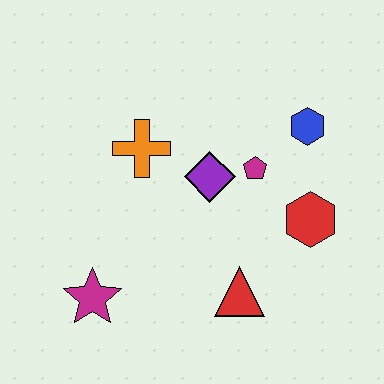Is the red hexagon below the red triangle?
No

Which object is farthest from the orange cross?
The red hexagon is farthest from the orange cross.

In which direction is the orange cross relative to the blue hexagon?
The orange cross is to the left of the blue hexagon.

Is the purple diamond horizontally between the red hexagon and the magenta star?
Yes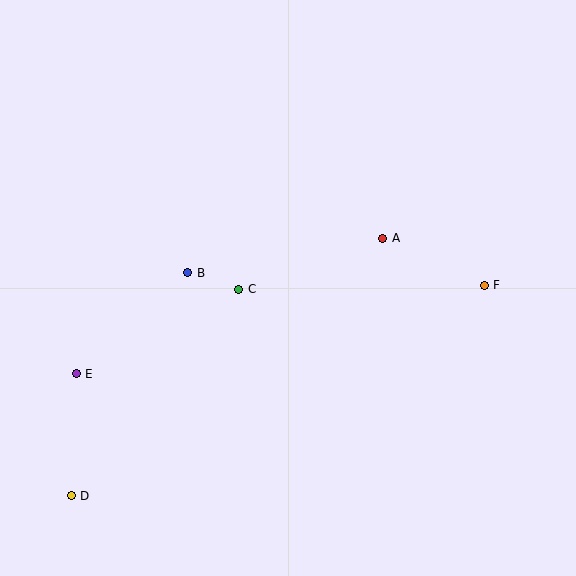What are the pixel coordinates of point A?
Point A is at (383, 238).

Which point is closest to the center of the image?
Point C at (239, 289) is closest to the center.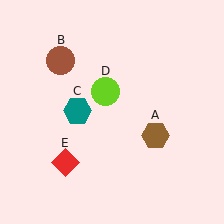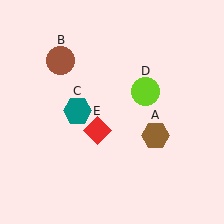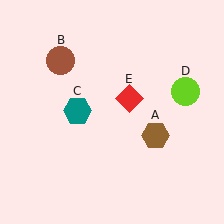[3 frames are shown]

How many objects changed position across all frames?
2 objects changed position: lime circle (object D), red diamond (object E).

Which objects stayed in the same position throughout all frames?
Brown hexagon (object A) and brown circle (object B) and teal hexagon (object C) remained stationary.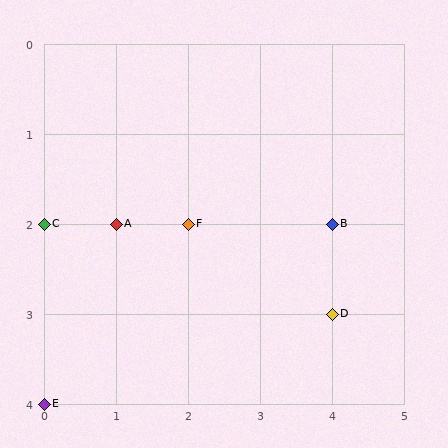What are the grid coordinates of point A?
Point A is at grid coordinates (1, 2).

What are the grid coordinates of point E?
Point E is at grid coordinates (0, 4).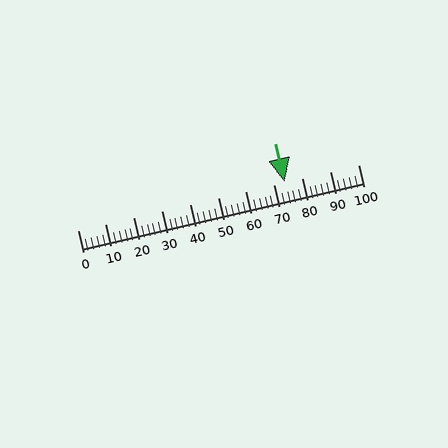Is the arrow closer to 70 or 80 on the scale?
The arrow is closer to 70.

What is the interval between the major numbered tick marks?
The major tick marks are spaced 10 units apart.